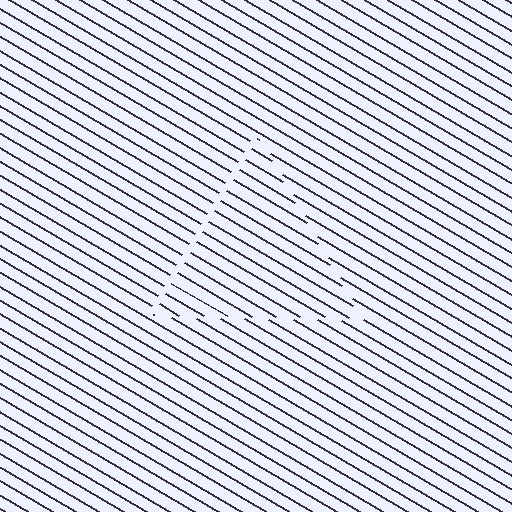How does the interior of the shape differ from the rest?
The interior of the shape contains the same grating, shifted by half a period — the contour is defined by the phase discontinuity where line-ends from the inner and outer gratings abut.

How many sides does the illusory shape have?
3 sides — the line-ends trace a triangle.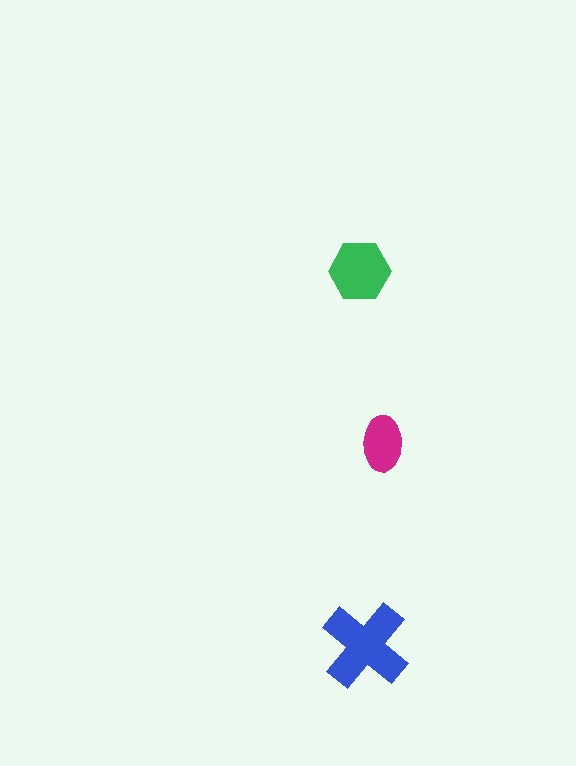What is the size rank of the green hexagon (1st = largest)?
2nd.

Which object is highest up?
The green hexagon is topmost.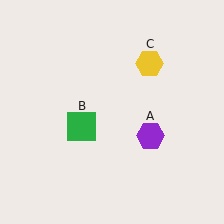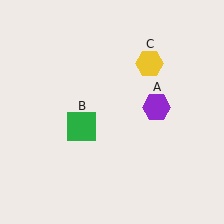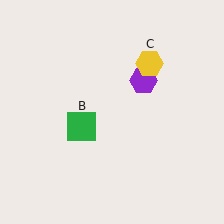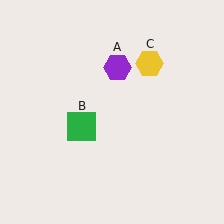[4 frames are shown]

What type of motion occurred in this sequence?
The purple hexagon (object A) rotated counterclockwise around the center of the scene.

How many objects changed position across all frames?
1 object changed position: purple hexagon (object A).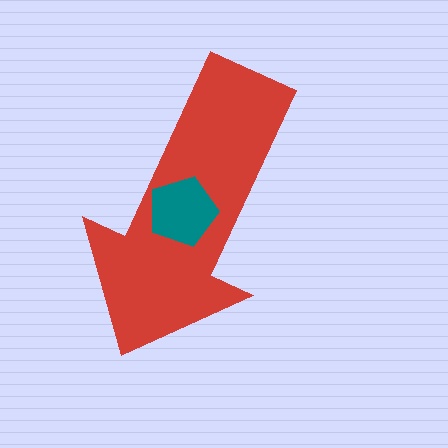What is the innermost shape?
The teal pentagon.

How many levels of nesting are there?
2.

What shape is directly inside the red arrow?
The teal pentagon.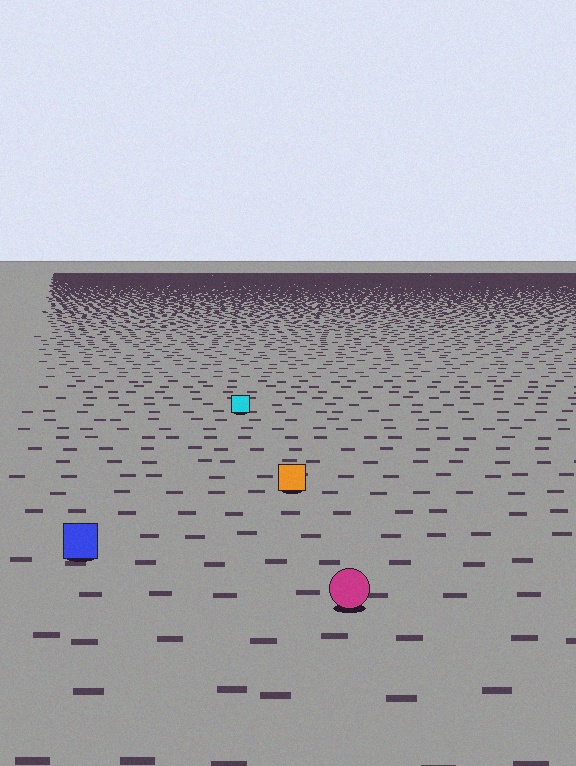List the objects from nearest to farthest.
From nearest to farthest: the magenta circle, the blue square, the orange square, the cyan square.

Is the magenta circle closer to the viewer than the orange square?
Yes. The magenta circle is closer — you can tell from the texture gradient: the ground texture is coarser near it.